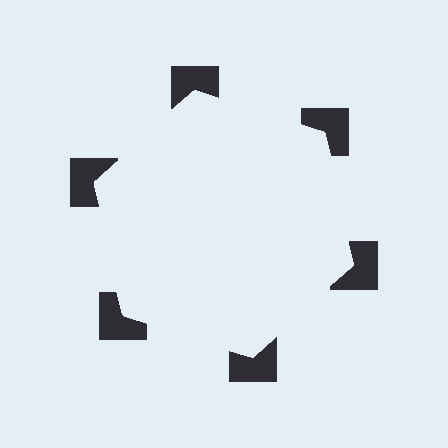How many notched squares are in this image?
There are 6 — one at each vertex of the illusory hexagon.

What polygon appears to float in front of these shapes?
An illusory hexagon — its edges are inferred from the aligned wedge cuts in the notched squares, not physically drawn.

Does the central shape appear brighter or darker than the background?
It typically appears slightly brighter than the background, even though no actual brightness change is drawn.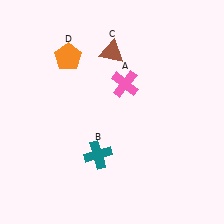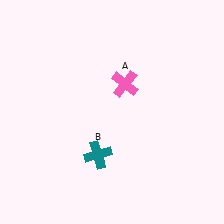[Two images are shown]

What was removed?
The brown triangle (C), the orange pentagon (D) were removed in Image 2.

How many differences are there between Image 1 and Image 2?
There are 2 differences between the two images.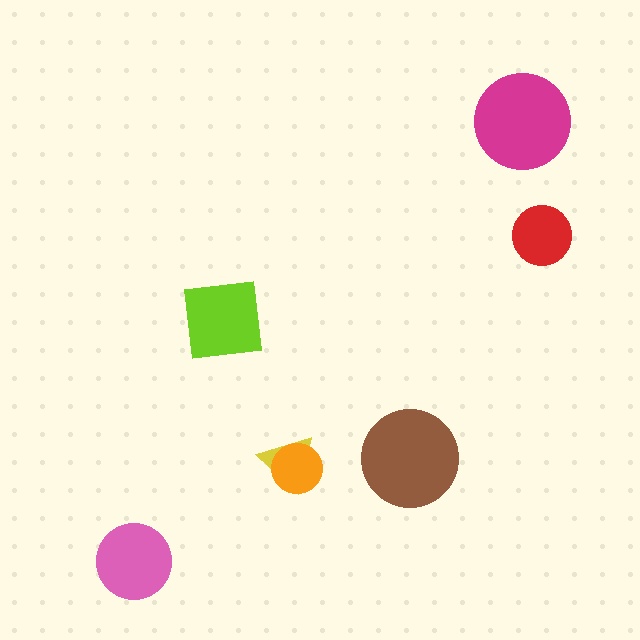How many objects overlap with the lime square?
0 objects overlap with the lime square.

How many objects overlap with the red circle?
0 objects overlap with the red circle.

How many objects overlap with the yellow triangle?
1 object overlaps with the yellow triangle.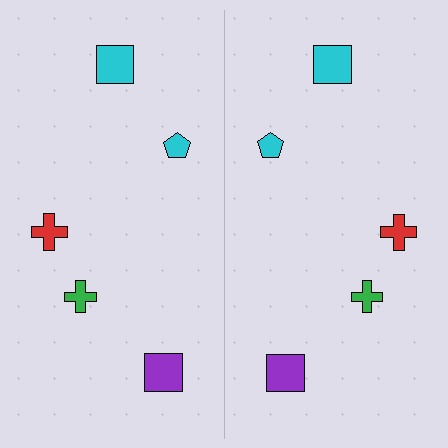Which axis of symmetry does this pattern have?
The pattern has a vertical axis of symmetry running through the center of the image.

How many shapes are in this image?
There are 10 shapes in this image.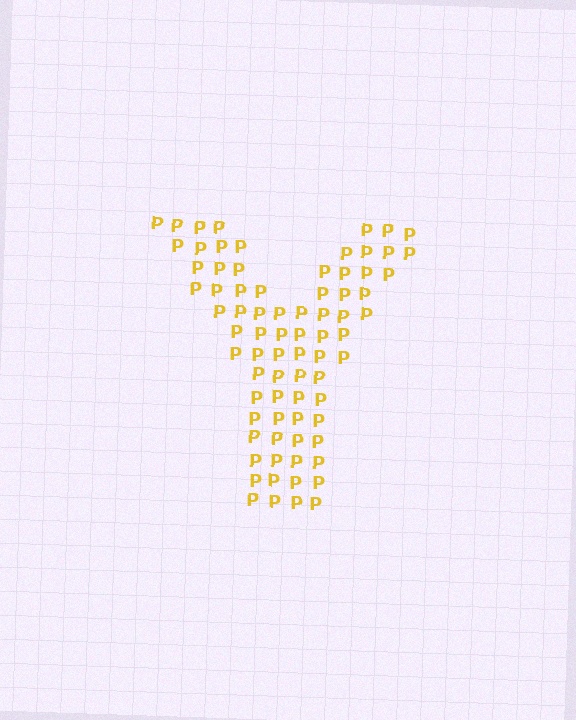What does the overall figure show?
The overall figure shows the letter Y.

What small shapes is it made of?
It is made of small letter P's.